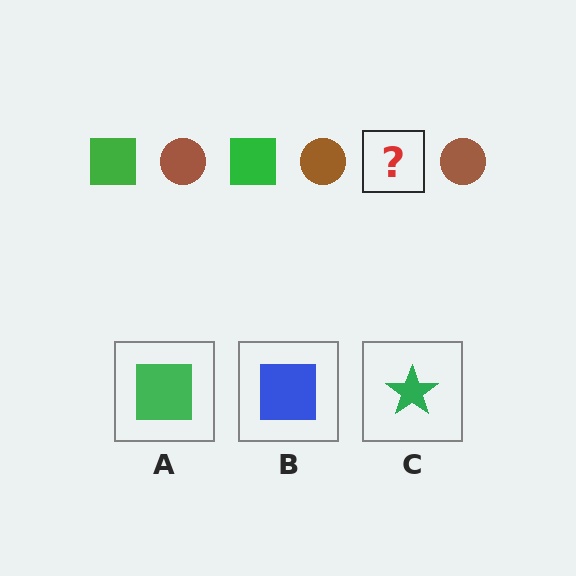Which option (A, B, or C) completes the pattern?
A.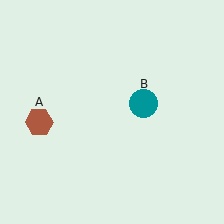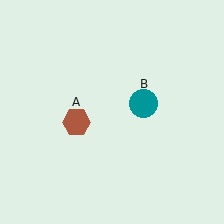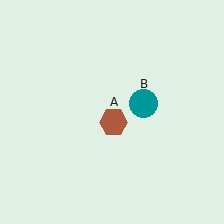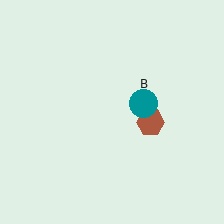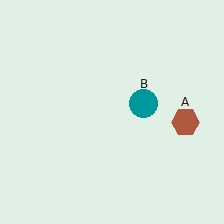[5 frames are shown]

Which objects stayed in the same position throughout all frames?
Teal circle (object B) remained stationary.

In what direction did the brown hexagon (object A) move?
The brown hexagon (object A) moved right.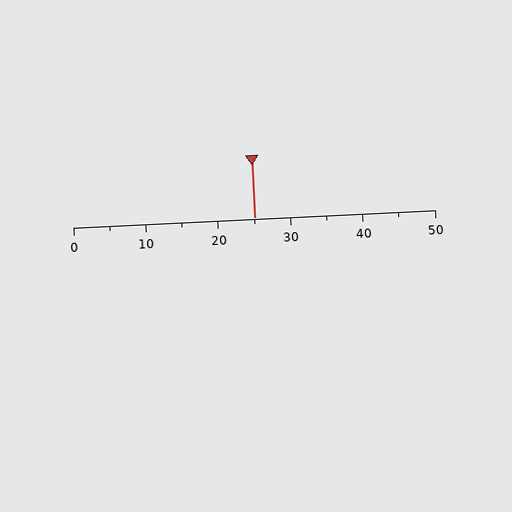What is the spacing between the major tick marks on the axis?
The major ticks are spaced 10 apart.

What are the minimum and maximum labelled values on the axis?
The axis runs from 0 to 50.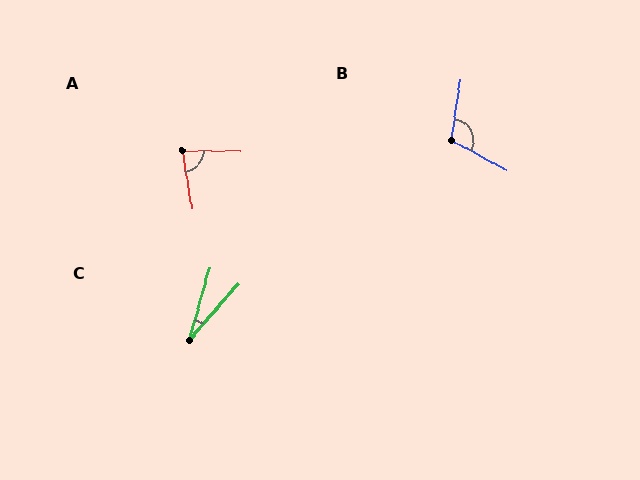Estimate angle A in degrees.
Approximately 80 degrees.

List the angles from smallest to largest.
C (25°), A (80°), B (110°).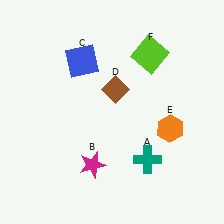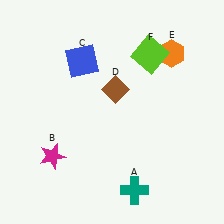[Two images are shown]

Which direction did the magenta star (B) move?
The magenta star (B) moved left.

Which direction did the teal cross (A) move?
The teal cross (A) moved down.